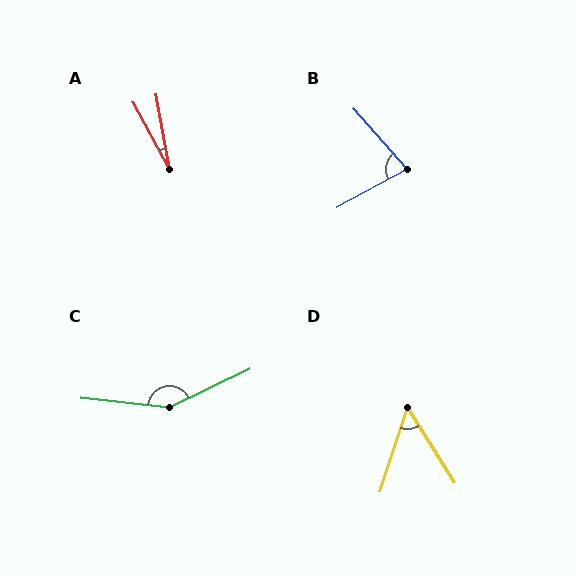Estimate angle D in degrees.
Approximately 50 degrees.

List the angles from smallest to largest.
A (18°), D (50°), B (77°), C (148°).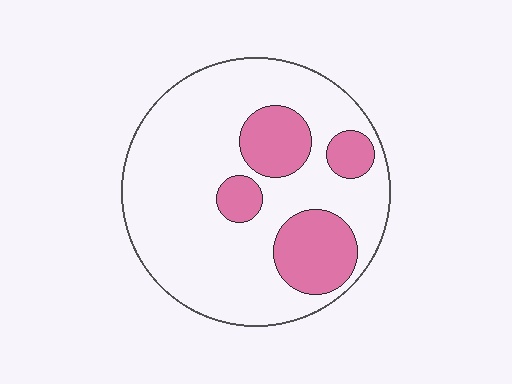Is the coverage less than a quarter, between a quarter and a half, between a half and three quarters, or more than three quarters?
Less than a quarter.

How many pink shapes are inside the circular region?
4.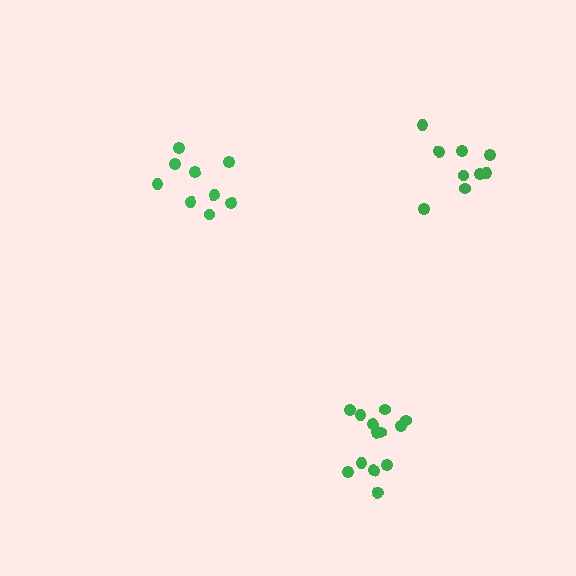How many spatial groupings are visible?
There are 3 spatial groupings.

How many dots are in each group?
Group 1: 9 dots, Group 2: 9 dots, Group 3: 13 dots (31 total).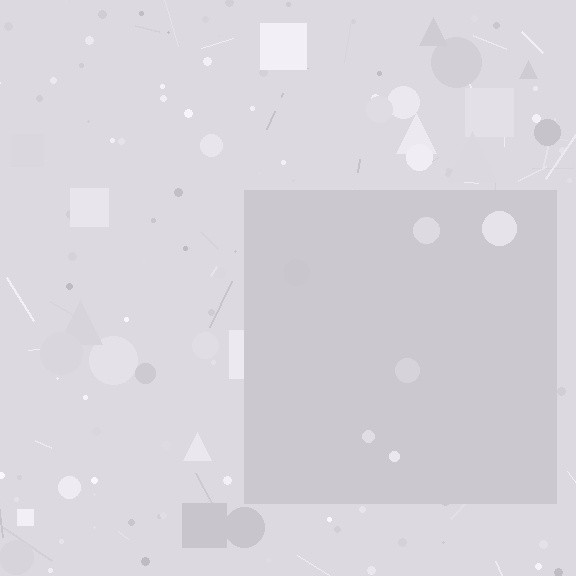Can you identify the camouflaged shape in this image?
The camouflaged shape is a square.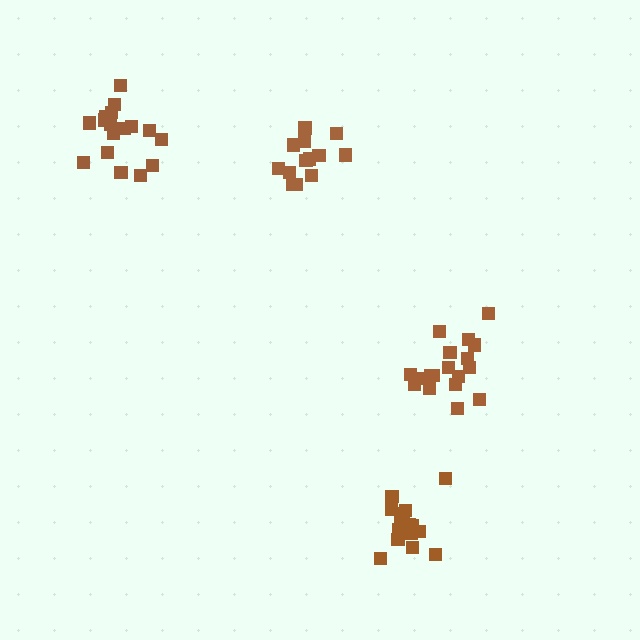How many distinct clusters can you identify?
There are 4 distinct clusters.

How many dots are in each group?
Group 1: 17 dots, Group 2: 15 dots, Group 3: 18 dots, Group 4: 13 dots (63 total).